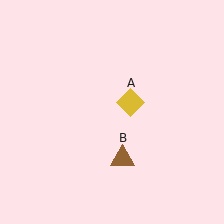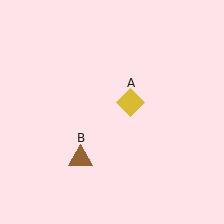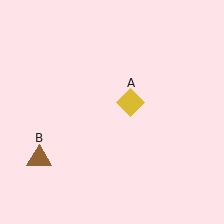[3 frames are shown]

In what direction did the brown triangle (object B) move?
The brown triangle (object B) moved left.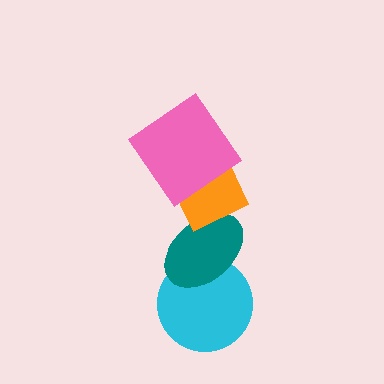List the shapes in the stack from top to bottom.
From top to bottom: the pink diamond, the orange diamond, the teal ellipse, the cyan circle.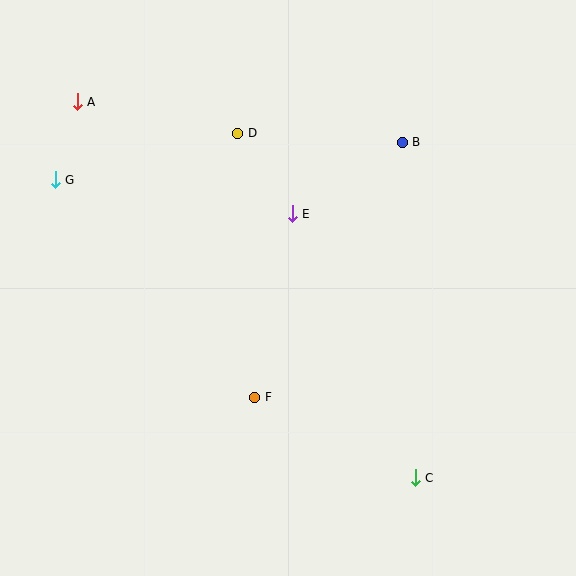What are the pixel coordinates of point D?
Point D is at (238, 133).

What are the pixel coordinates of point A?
Point A is at (77, 102).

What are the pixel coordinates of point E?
Point E is at (292, 214).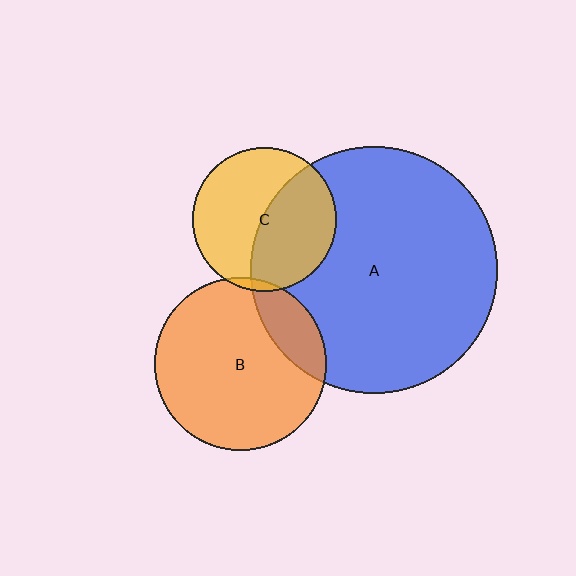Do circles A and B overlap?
Yes.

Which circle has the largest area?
Circle A (blue).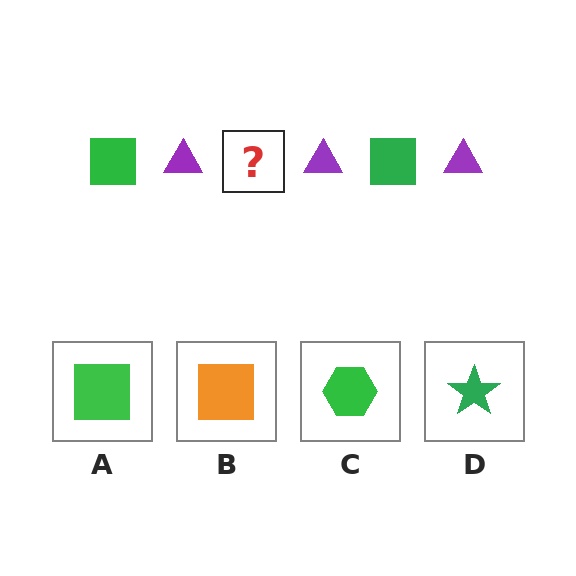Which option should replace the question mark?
Option A.